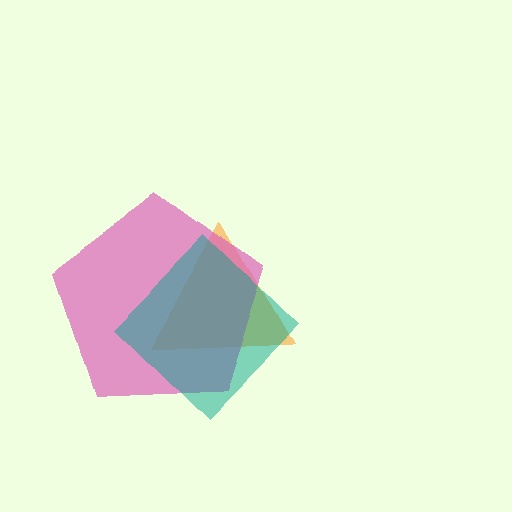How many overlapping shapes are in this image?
There are 3 overlapping shapes in the image.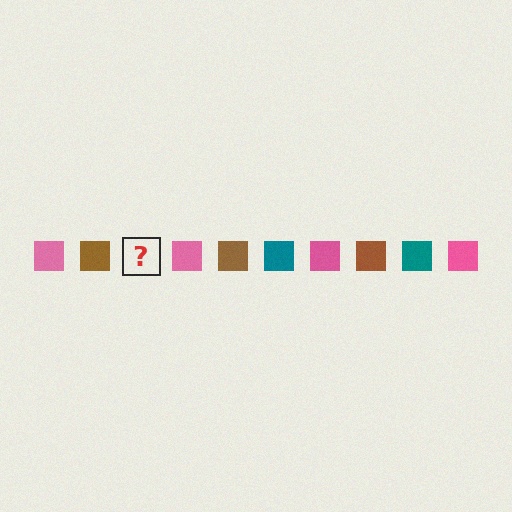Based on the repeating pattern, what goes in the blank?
The blank should be a teal square.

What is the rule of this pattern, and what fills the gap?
The rule is that the pattern cycles through pink, brown, teal squares. The gap should be filled with a teal square.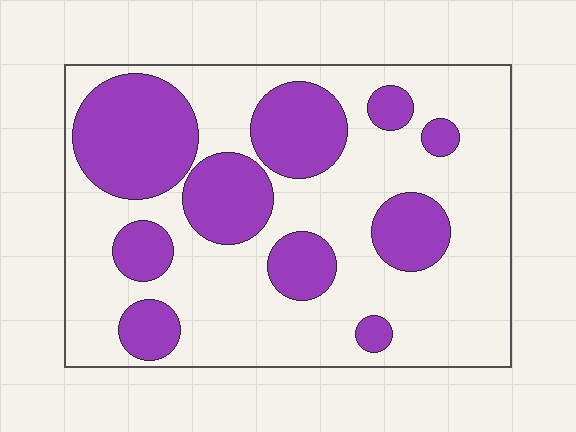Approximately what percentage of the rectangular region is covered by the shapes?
Approximately 35%.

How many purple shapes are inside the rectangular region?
10.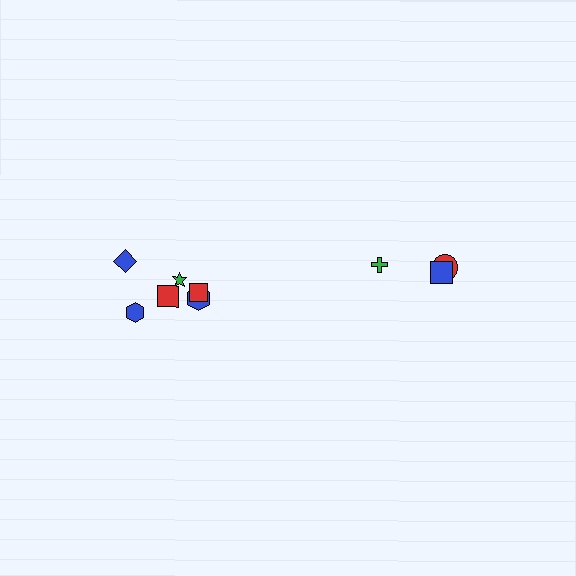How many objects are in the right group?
There are 3 objects.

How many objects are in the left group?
There are 6 objects.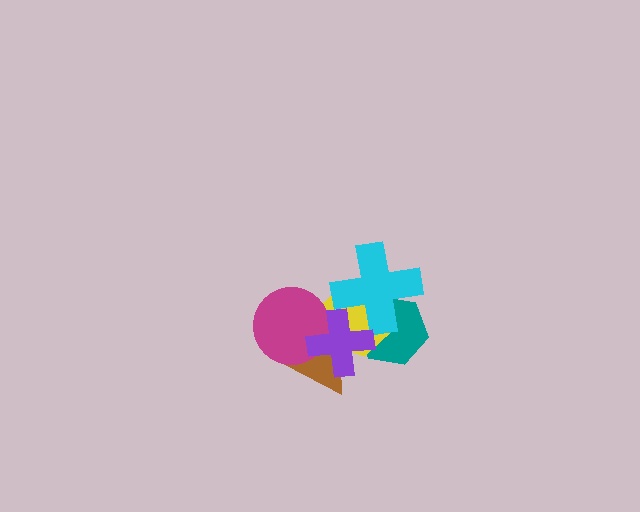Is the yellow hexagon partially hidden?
Yes, it is partially covered by another shape.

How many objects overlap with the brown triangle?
3 objects overlap with the brown triangle.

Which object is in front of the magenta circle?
The purple cross is in front of the magenta circle.